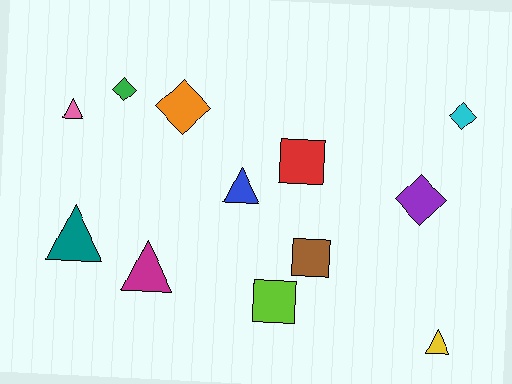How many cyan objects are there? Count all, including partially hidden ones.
There is 1 cyan object.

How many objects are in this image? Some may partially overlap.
There are 12 objects.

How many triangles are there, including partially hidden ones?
There are 5 triangles.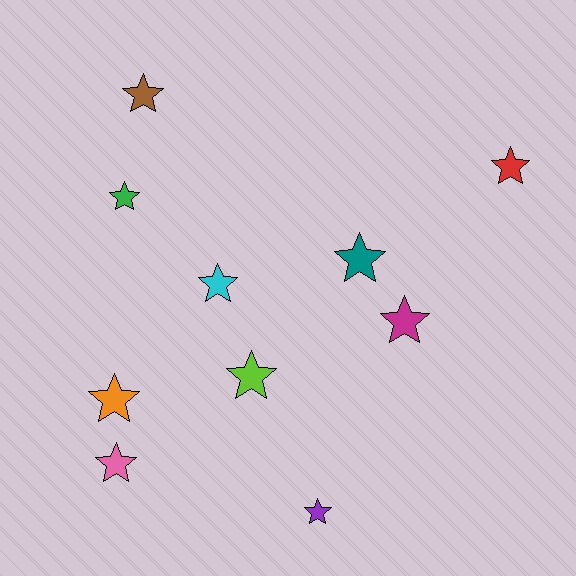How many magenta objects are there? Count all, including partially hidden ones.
There is 1 magenta object.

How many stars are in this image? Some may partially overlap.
There are 10 stars.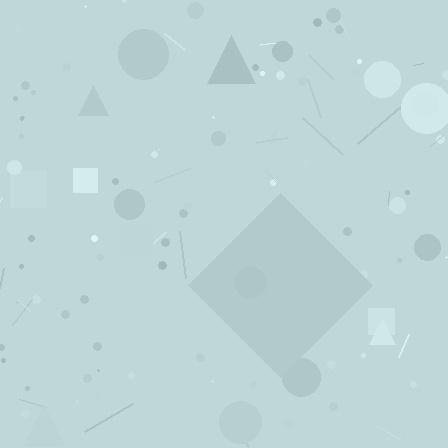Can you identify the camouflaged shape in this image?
The camouflaged shape is a diamond.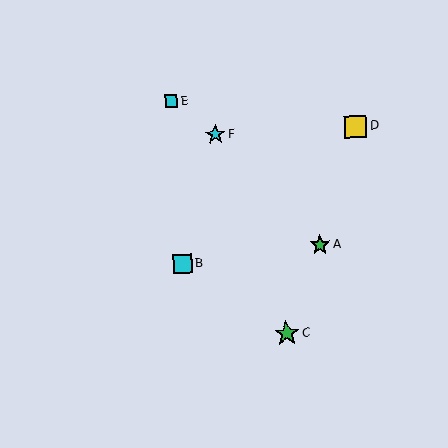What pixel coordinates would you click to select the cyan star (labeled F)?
Click at (215, 135) to select the cyan star F.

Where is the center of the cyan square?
The center of the cyan square is at (171, 101).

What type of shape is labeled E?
Shape E is a cyan square.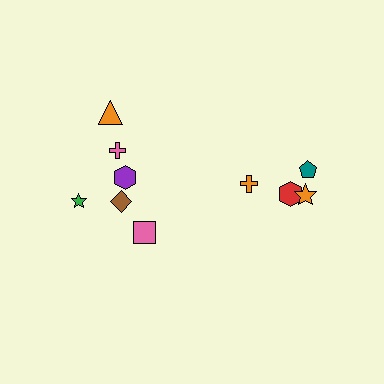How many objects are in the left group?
There are 6 objects.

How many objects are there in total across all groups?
There are 10 objects.